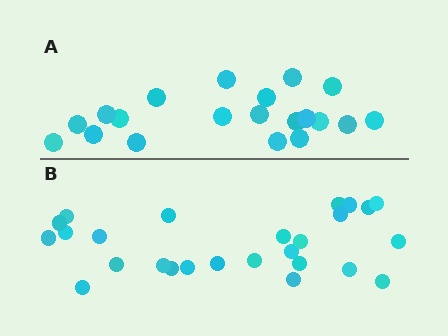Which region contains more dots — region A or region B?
Region B (the bottom region) has more dots.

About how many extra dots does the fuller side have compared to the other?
Region B has about 6 more dots than region A.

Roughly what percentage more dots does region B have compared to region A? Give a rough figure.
About 30% more.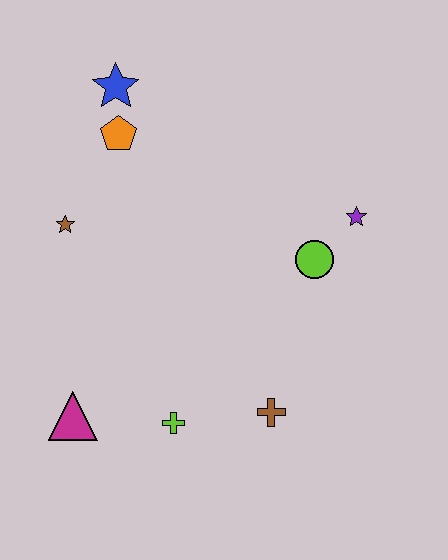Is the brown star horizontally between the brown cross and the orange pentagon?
No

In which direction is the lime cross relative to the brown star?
The lime cross is below the brown star.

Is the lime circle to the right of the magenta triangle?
Yes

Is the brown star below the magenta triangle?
No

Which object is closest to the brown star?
The orange pentagon is closest to the brown star.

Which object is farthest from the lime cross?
The blue star is farthest from the lime cross.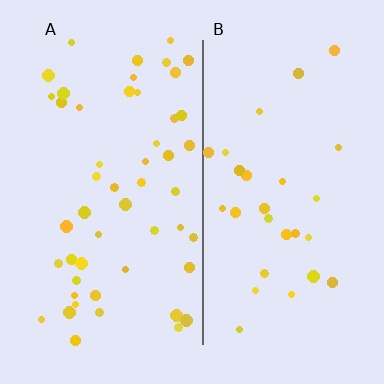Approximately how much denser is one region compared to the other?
Approximately 1.8× — region A over region B.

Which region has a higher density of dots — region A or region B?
A (the left).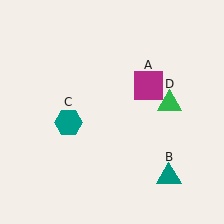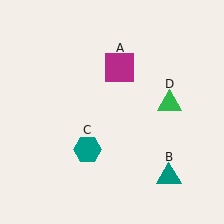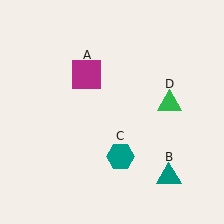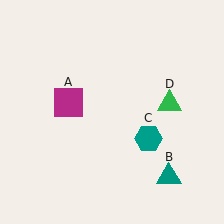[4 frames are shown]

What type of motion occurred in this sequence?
The magenta square (object A), teal hexagon (object C) rotated counterclockwise around the center of the scene.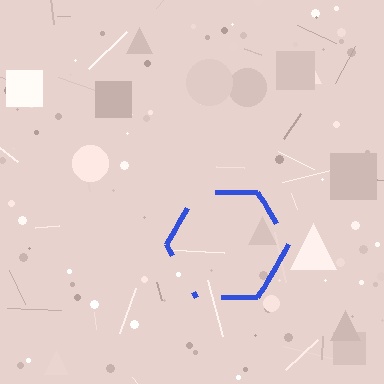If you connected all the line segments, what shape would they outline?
They would outline a hexagon.